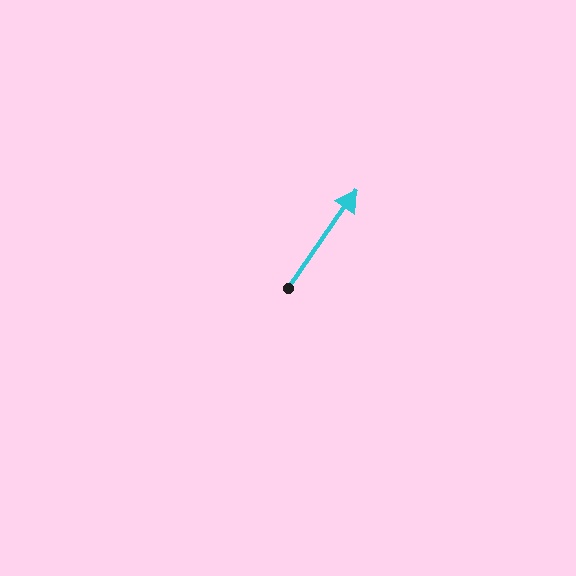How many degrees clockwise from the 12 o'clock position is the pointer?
Approximately 35 degrees.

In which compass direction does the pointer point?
Northeast.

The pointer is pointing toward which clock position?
Roughly 1 o'clock.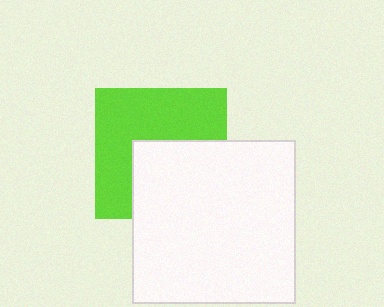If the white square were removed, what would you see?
You would see the complete lime square.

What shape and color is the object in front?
The object in front is a white square.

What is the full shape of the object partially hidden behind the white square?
The partially hidden object is a lime square.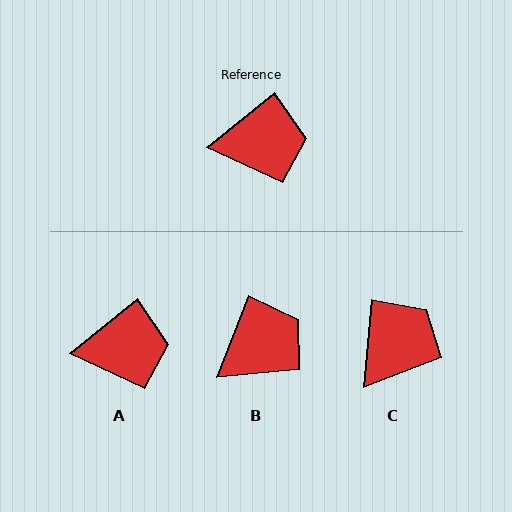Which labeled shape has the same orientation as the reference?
A.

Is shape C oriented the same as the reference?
No, it is off by about 46 degrees.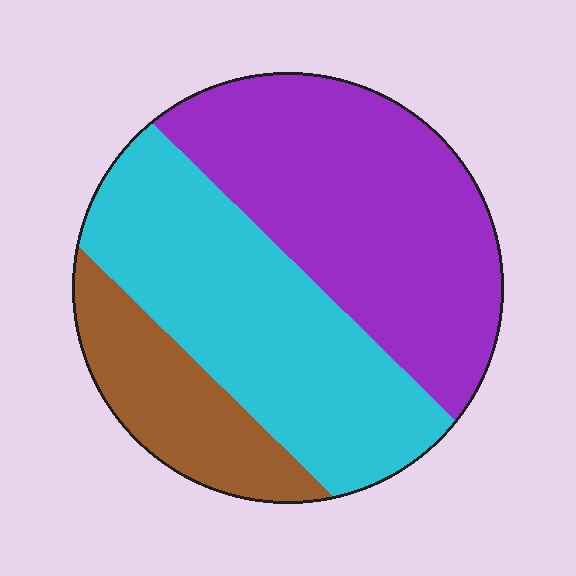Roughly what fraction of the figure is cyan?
Cyan covers 39% of the figure.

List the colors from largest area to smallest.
From largest to smallest: purple, cyan, brown.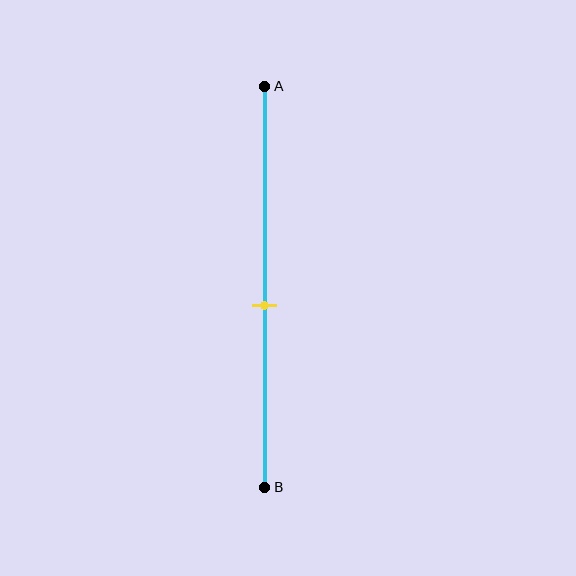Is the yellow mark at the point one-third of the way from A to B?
No, the mark is at about 55% from A, not at the 33% one-third point.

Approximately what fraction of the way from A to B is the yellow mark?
The yellow mark is approximately 55% of the way from A to B.